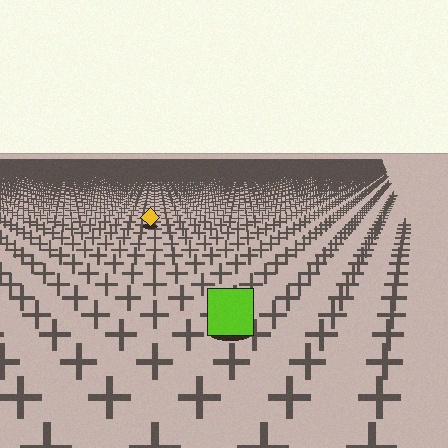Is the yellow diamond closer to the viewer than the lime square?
No. The lime square is closer — you can tell from the texture gradient: the ground texture is coarser near it.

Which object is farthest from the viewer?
The yellow diamond is farthest from the viewer. It appears smaller and the ground texture around it is denser.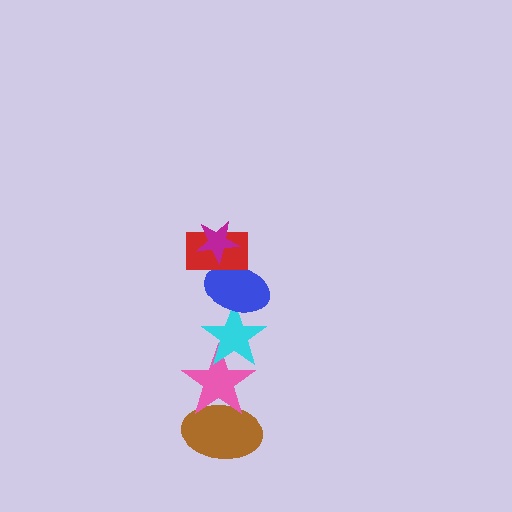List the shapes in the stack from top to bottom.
From top to bottom: the magenta star, the red rectangle, the blue ellipse, the cyan star, the pink star, the brown ellipse.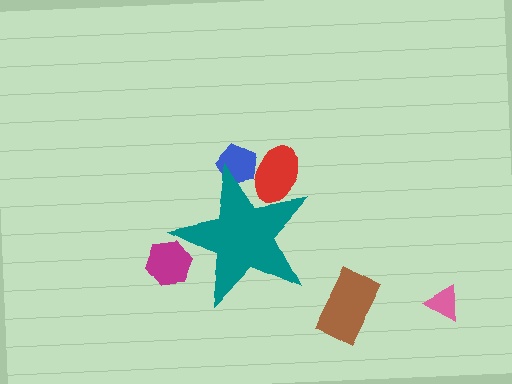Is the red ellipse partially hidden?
Yes, the red ellipse is partially hidden behind the teal star.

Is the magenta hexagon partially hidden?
Yes, the magenta hexagon is partially hidden behind the teal star.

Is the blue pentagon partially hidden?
Yes, the blue pentagon is partially hidden behind the teal star.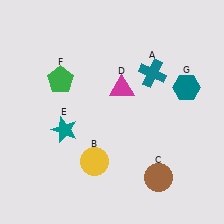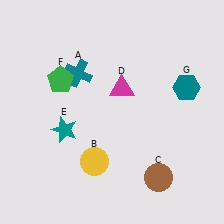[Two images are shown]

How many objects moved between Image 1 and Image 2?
1 object moved between the two images.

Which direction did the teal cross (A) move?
The teal cross (A) moved left.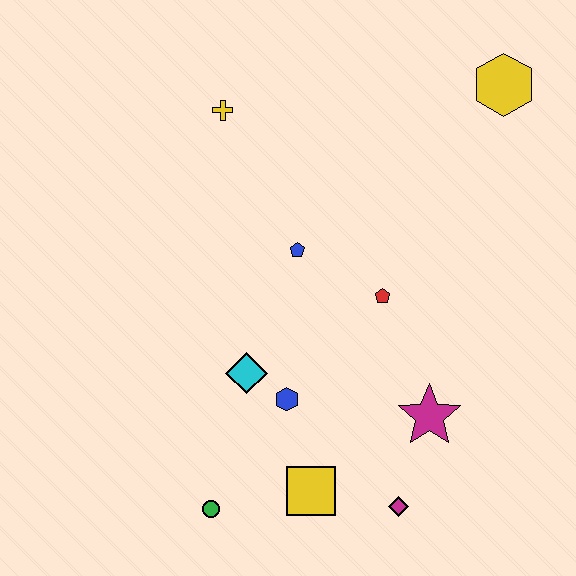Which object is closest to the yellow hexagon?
The red pentagon is closest to the yellow hexagon.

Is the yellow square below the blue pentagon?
Yes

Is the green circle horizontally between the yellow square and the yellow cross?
No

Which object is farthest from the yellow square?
The yellow hexagon is farthest from the yellow square.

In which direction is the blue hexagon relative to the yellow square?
The blue hexagon is above the yellow square.